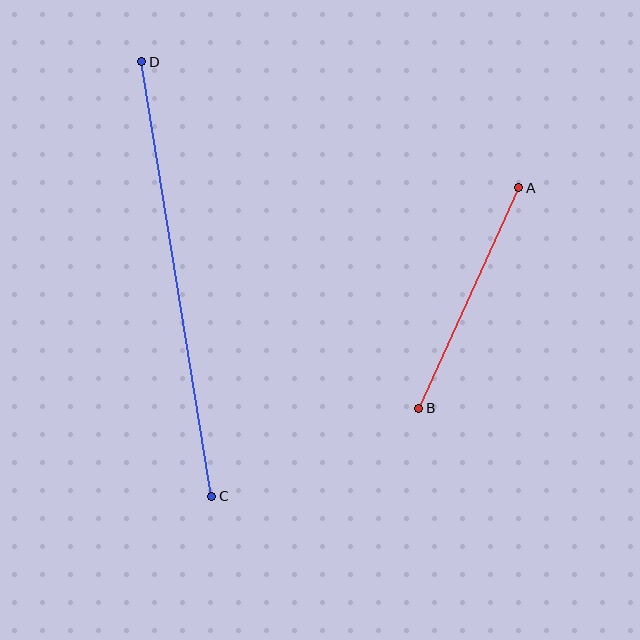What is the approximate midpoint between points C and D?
The midpoint is at approximately (177, 279) pixels.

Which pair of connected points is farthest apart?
Points C and D are farthest apart.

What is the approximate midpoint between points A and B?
The midpoint is at approximately (469, 298) pixels.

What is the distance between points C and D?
The distance is approximately 440 pixels.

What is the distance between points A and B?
The distance is approximately 242 pixels.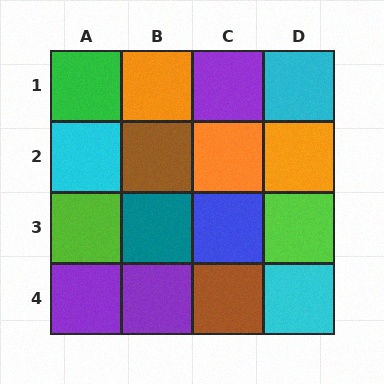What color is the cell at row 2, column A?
Cyan.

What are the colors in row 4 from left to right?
Purple, purple, brown, cyan.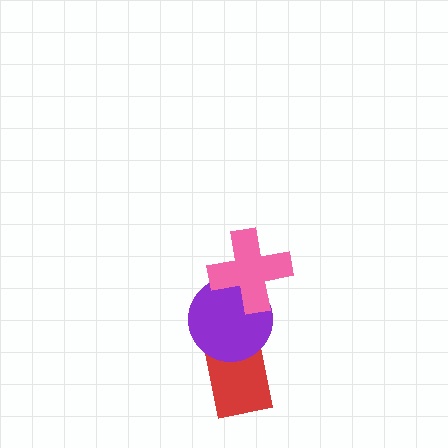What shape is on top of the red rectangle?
The purple circle is on top of the red rectangle.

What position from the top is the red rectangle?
The red rectangle is 3rd from the top.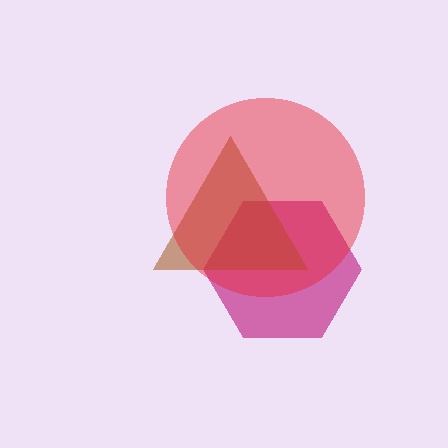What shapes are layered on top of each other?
The layered shapes are: a magenta hexagon, a brown triangle, a red circle.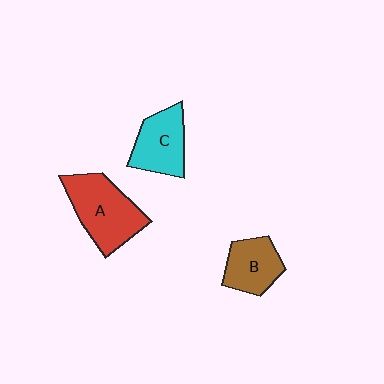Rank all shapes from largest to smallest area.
From largest to smallest: A (red), C (cyan), B (brown).